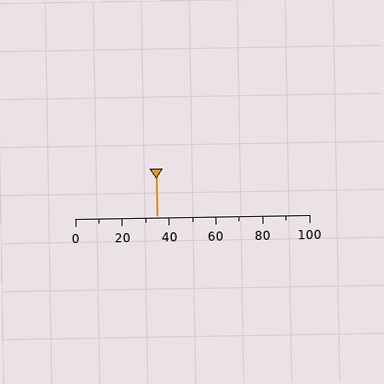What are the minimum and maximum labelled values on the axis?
The axis runs from 0 to 100.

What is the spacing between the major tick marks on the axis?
The major ticks are spaced 20 apart.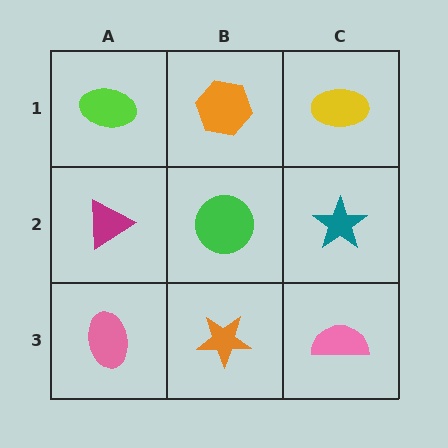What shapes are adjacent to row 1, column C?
A teal star (row 2, column C), an orange hexagon (row 1, column B).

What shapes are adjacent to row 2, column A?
A lime ellipse (row 1, column A), a pink ellipse (row 3, column A), a green circle (row 2, column B).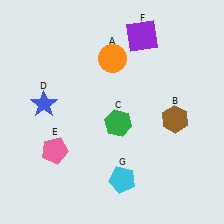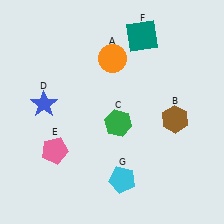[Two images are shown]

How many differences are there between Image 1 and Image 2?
There is 1 difference between the two images.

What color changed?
The square (F) changed from purple in Image 1 to teal in Image 2.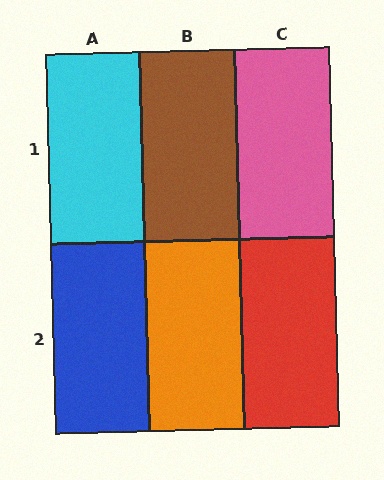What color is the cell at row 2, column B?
Orange.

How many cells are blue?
1 cell is blue.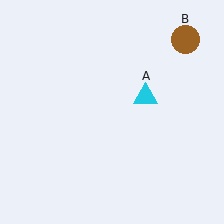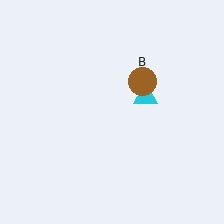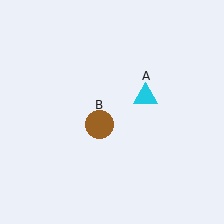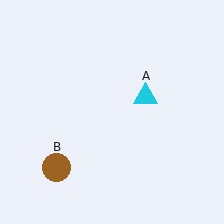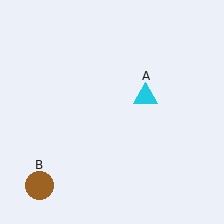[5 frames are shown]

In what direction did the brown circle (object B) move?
The brown circle (object B) moved down and to the left.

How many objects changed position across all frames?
1 object changed position: brown circle (object B).